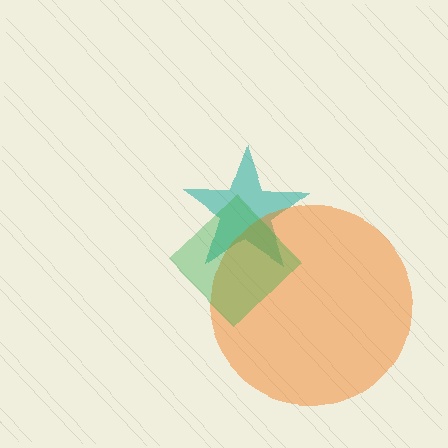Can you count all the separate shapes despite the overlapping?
Yes, there are 3 separate shapes.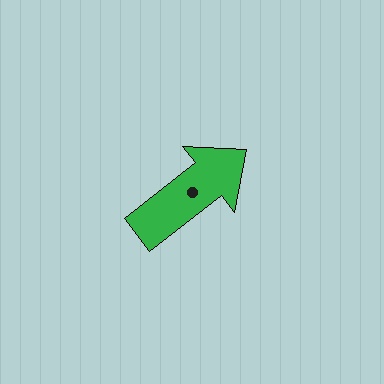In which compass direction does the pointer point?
Northeast.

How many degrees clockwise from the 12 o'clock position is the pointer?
Approximately 52 degrees.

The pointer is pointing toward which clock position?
Roughly 2 o'clock.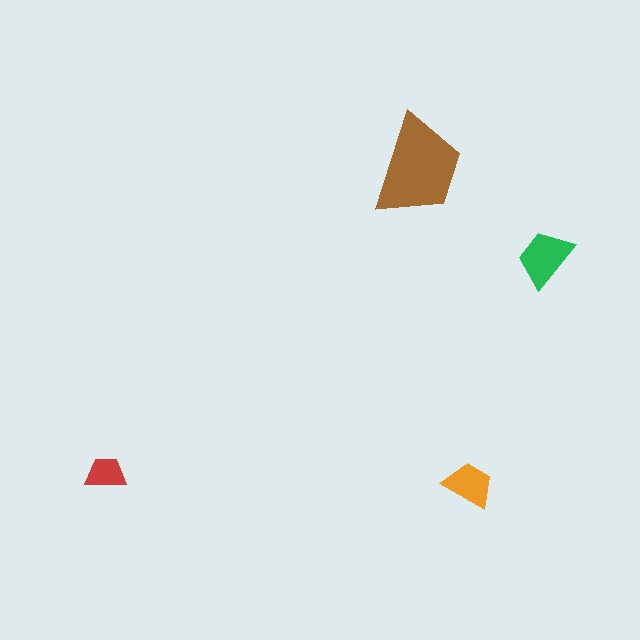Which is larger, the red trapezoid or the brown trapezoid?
The brown one.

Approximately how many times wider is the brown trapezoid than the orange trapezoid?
About 2 times wider.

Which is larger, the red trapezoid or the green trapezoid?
The green one.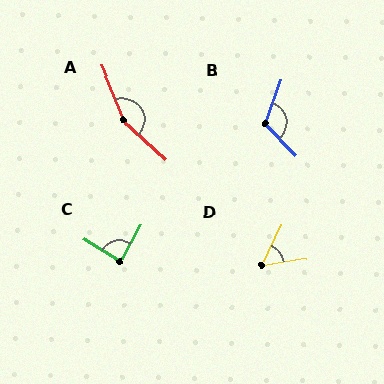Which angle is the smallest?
D, at approximately 55 degrees.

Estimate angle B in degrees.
Approximately 117 degrees.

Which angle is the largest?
A, at approximately 155 degrees.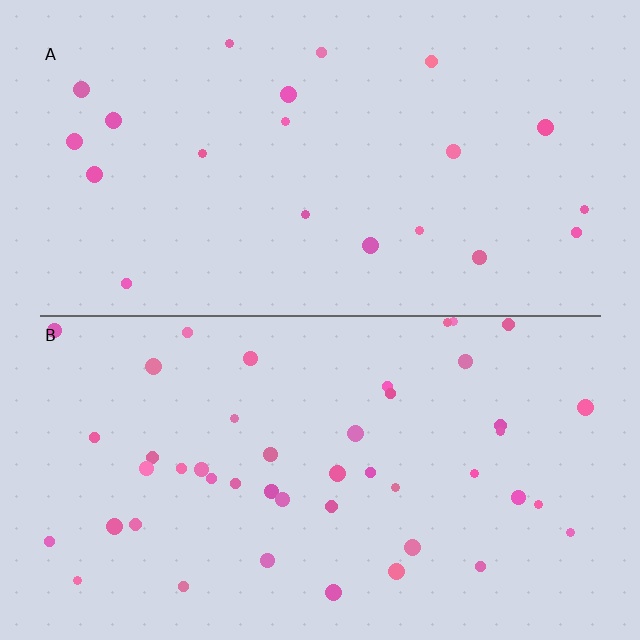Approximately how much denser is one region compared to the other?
Approximately 2.2× — region B over region A.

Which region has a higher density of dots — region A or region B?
B (the bottom).